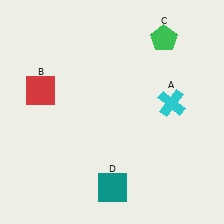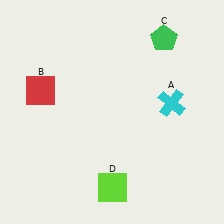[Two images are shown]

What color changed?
The square (D) changed from teal in Image 1 to lime in Image 2.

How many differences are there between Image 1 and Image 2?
There is 1 difference between the two images.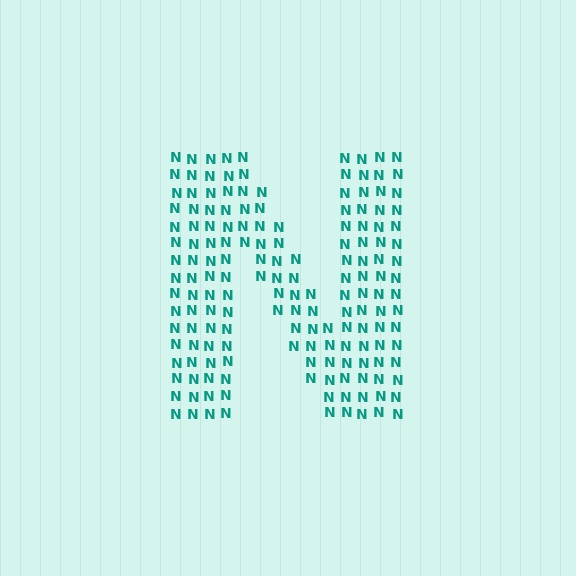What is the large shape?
The large shape is the letter N.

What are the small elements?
The small elements are letter N's.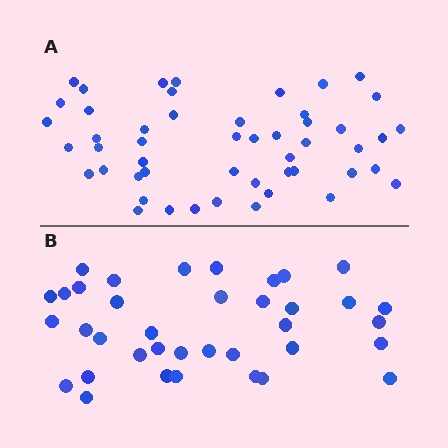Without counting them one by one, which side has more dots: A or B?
Region A (the top region) has more dots.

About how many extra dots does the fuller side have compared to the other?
Region A has approximately 15 more dots than region B.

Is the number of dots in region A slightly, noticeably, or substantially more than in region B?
Region A has noticeably more, but not dramatically so. The ratio is roughly 1.4 to 1.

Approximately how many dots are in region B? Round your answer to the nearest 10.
About 40 dots. (The exact count is 37, which rounds to 40.)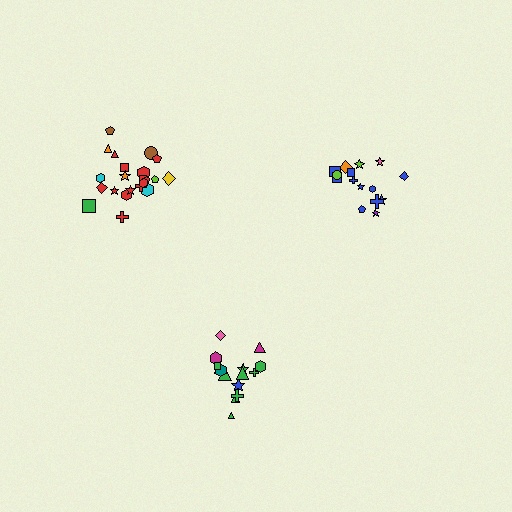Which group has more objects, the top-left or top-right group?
The top-left group.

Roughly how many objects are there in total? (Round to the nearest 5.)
Roughly 50 objects in total.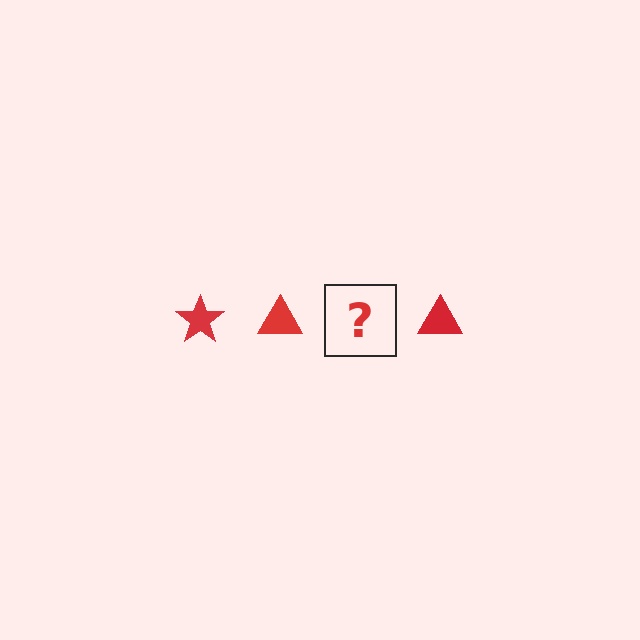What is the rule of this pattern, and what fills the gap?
The rule is that the pattern cycles through star, triangle shapes in red. The gap should be filled with a red star.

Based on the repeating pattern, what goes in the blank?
The blank should be a red star.